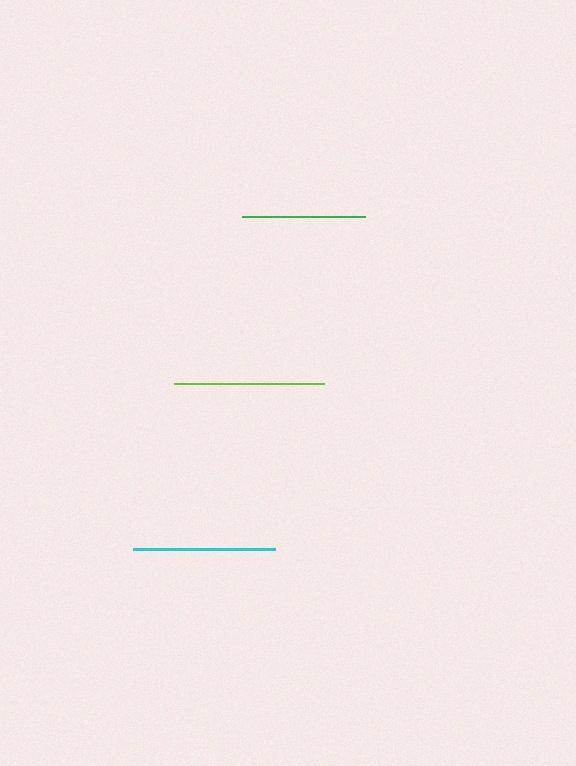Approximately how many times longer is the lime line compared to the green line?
The lime line is approximately 1.2 times the length of the green line.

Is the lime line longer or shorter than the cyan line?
The lime line is longer than the cyan line.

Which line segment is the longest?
The lime line is the longest at approximately 150 pixels.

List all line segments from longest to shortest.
From longest to shortest: lime, cyan, green.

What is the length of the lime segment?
The lime segment is approximately 150 pixels long.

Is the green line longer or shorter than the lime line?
The lime line is longer than the green line.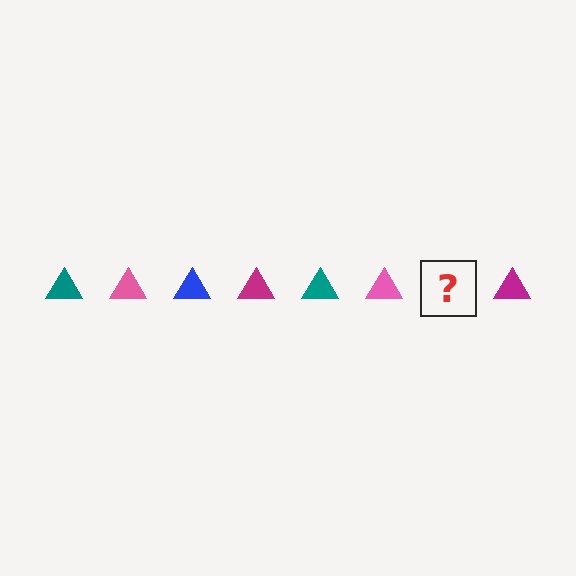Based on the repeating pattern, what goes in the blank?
The blank should be a blue triangle.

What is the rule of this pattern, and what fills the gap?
The rule is that the pattern cycles through teal, pink, blue, magenta triangles. The gap should be filled with a blue triangle.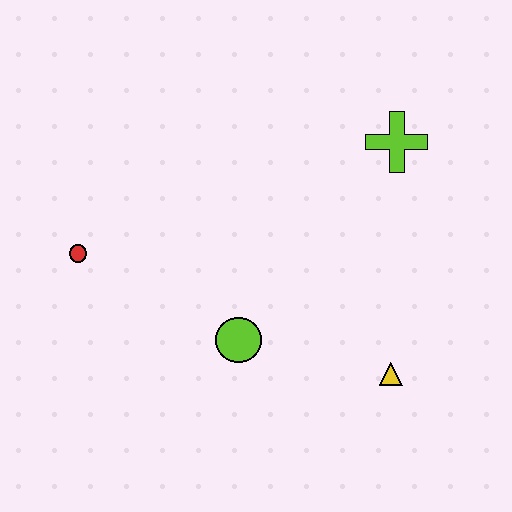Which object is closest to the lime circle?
The yellow triangle is closest to the lime circle.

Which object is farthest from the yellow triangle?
The red circle is farthest from the yellow triangle.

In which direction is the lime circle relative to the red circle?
The lime circle is to the right of the red circle.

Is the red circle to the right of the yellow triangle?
No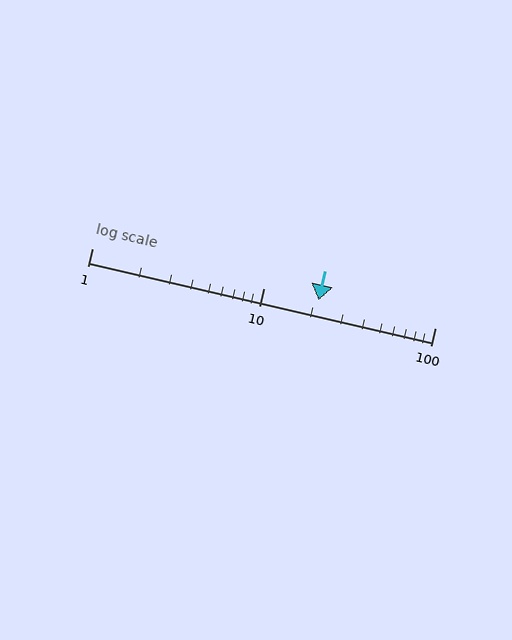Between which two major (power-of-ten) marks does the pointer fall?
The pointer is between 10 and 100.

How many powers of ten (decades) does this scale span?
The scale spans 2 decades, from 1 to 100.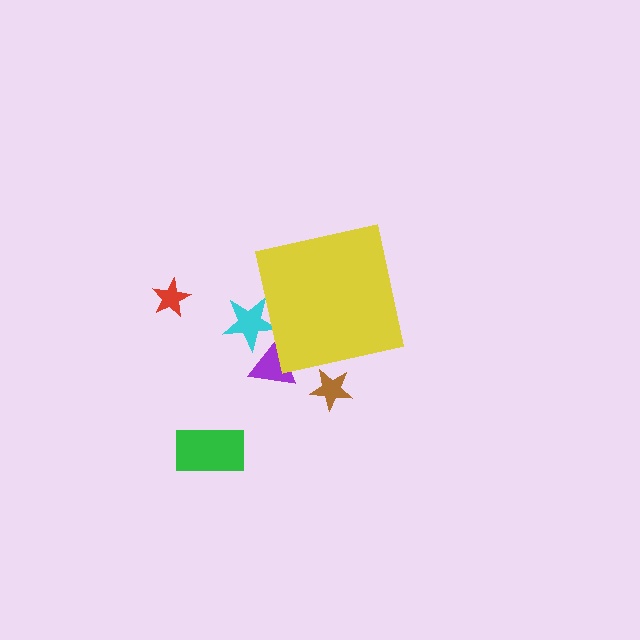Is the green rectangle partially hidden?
No, the green rectangle is fully visible.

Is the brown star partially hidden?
Yes, the brown star is partially hidden behind the yellow square.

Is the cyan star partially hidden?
Yes, the cyan star is partially hidden behind the yellow square.